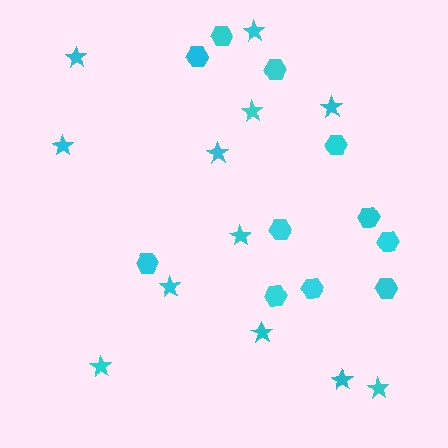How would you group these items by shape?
There are 2 groups: one group of stars (12) and one group of hexagons (11).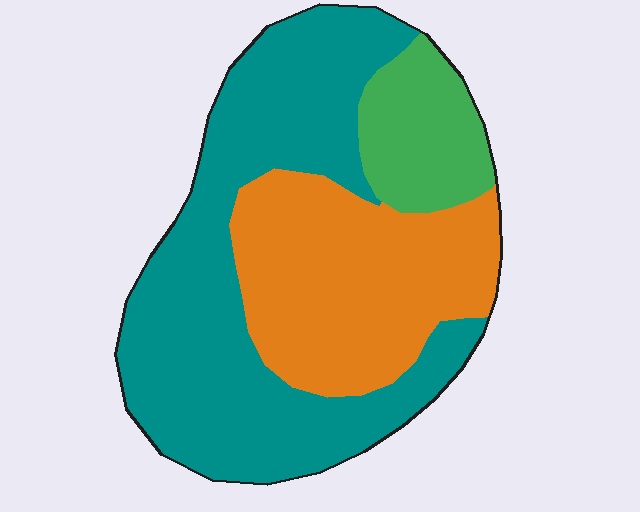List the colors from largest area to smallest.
From largest to smallest: teal, orange, green.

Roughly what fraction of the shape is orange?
Orange takes up about one third (1/3) of the shape.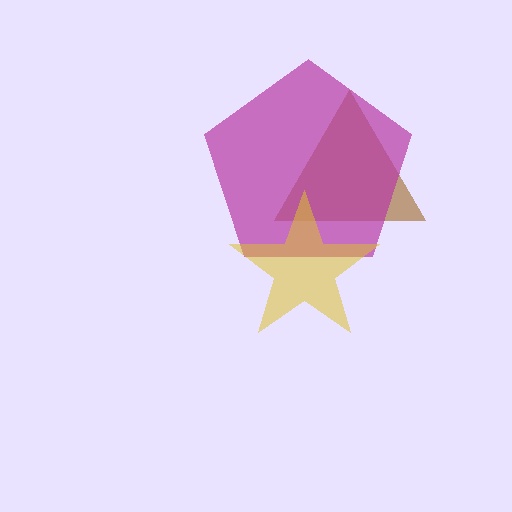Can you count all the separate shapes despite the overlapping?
Yes, there are 3 separate shapes.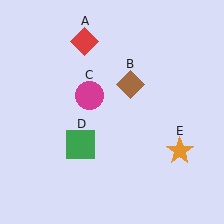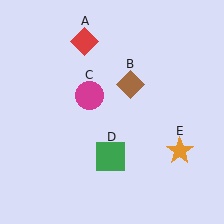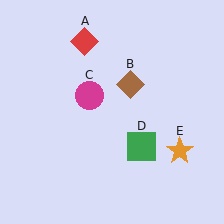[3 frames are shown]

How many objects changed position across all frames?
1 object changed position: green square (object D).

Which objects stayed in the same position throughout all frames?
Red diamond (object A) and brown diamond (object B) and magenta circle (object C) and orange star (object E) remained stationary.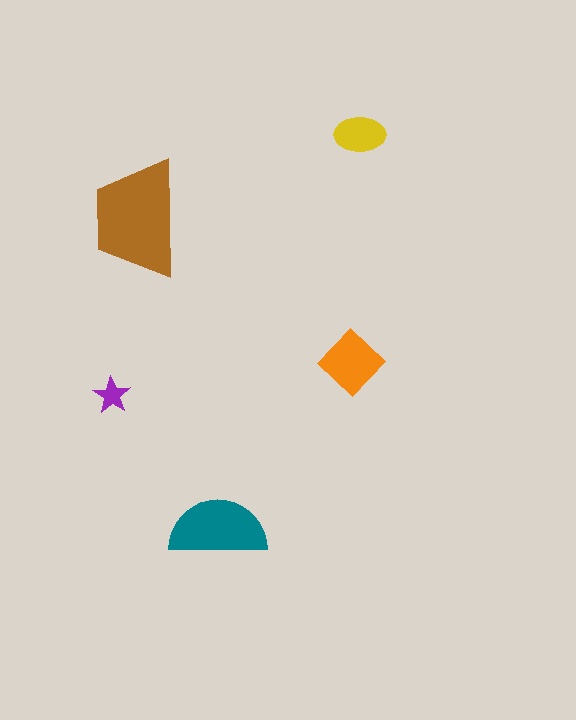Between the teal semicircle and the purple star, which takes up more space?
The teal semicircle.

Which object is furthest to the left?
The purple star is leftmost.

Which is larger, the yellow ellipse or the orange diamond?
The orange diamond.